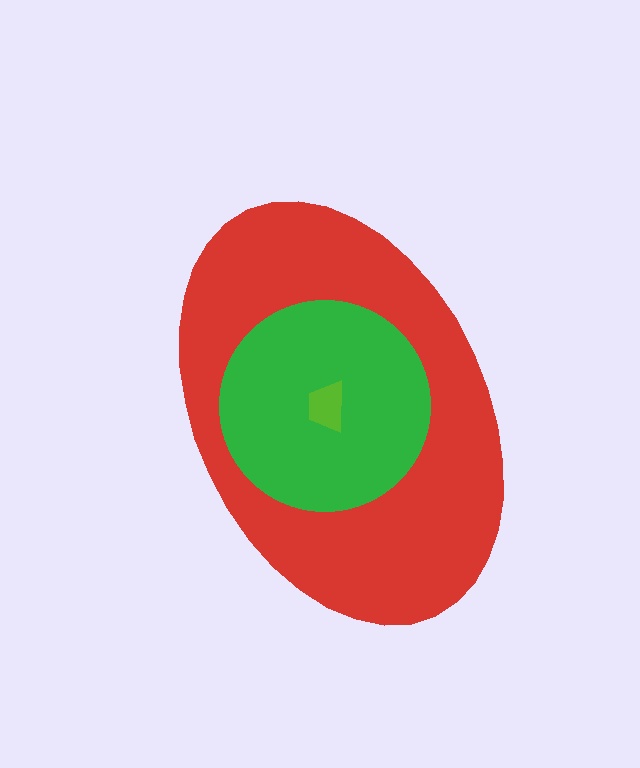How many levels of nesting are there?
3.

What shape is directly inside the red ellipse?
The green circle.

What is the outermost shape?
The red ellipse.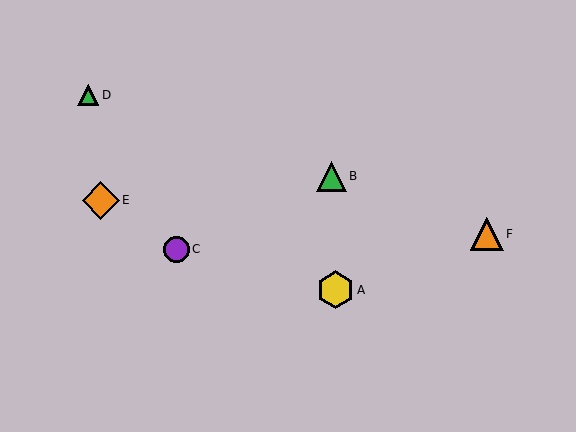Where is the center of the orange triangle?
The center of the orange triangle is at (487, 234).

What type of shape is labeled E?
Shape E is an orange diamond.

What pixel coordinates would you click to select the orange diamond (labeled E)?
Click at (101, 200) to select the orange diamond E.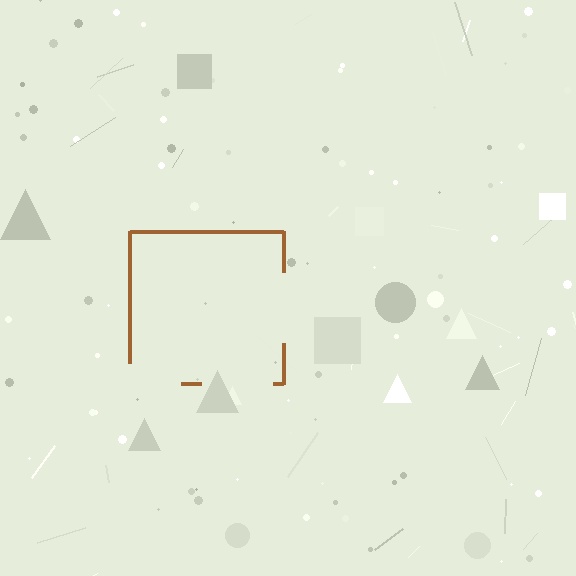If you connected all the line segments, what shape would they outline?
They would outline a square.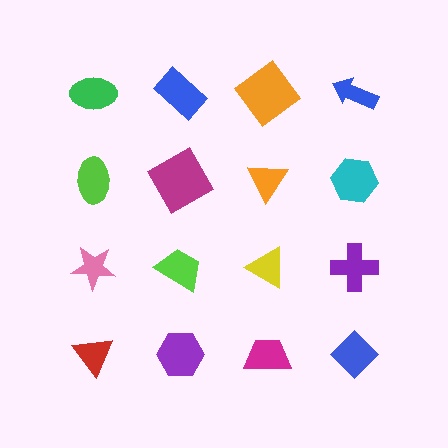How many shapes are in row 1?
4 shapes.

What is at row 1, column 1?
A green ellipse.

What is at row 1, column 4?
A blue arrow.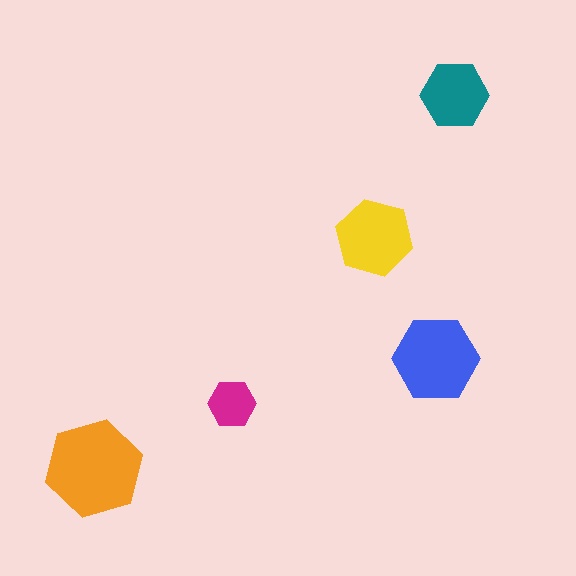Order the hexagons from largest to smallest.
the orange one, the blue one, the yellow one, the teal one, the magenta one.